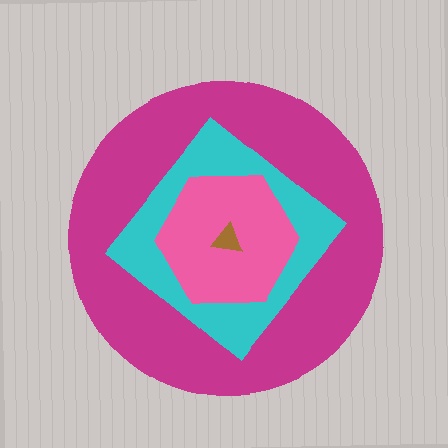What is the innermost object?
The brown triangle.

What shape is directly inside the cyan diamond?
The pink hexagon.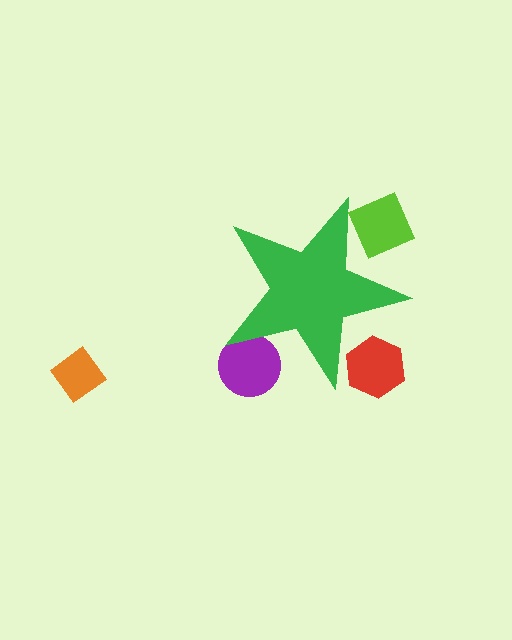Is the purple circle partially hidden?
Yes, the purple circle is partially hidden behind the green star.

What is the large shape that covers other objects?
A green star.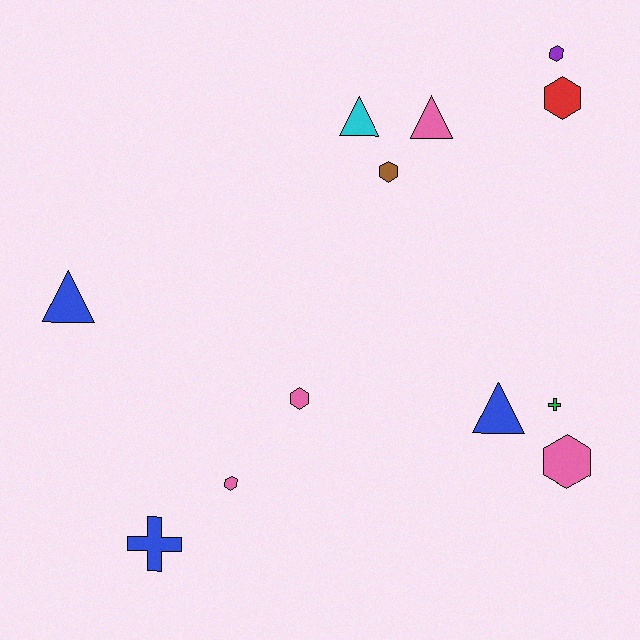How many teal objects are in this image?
There are no teal objects.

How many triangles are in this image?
There are 4 triangles.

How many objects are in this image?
There are 12 objects.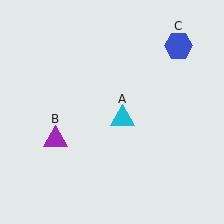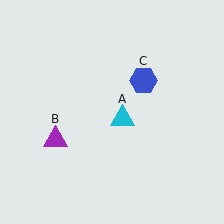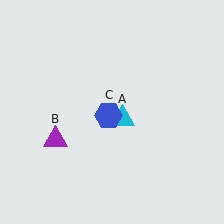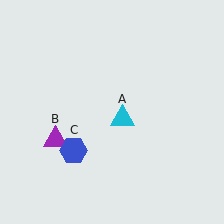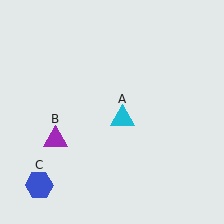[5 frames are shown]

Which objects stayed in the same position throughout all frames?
Cyan triangle (object A) and purple triangle (object B) remained stationary.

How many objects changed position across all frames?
1 object changed position: blue hexagon (object C).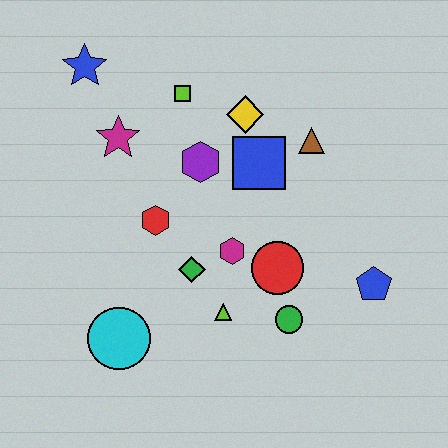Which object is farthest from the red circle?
The blue star is farthest from the red circle.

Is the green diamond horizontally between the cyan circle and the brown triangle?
Yes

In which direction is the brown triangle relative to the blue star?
The brown triangle is to the right of the blue star.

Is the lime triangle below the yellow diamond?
Yes